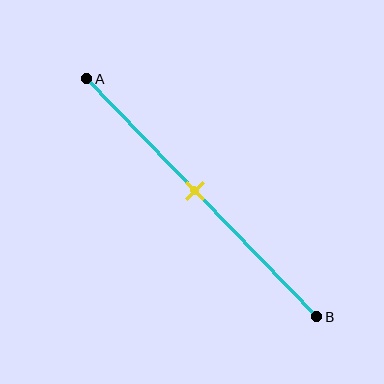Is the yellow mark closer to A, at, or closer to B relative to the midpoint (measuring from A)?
The yellow mark is approximately at the midpoint of segment AB.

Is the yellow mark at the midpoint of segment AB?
Yes, the mark is approximately at the midpoint.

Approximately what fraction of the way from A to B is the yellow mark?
The yellow mark is approximately 45% of the way from A to B.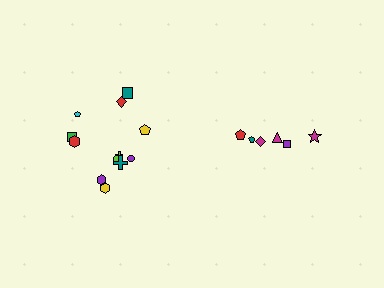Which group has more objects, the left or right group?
The left group.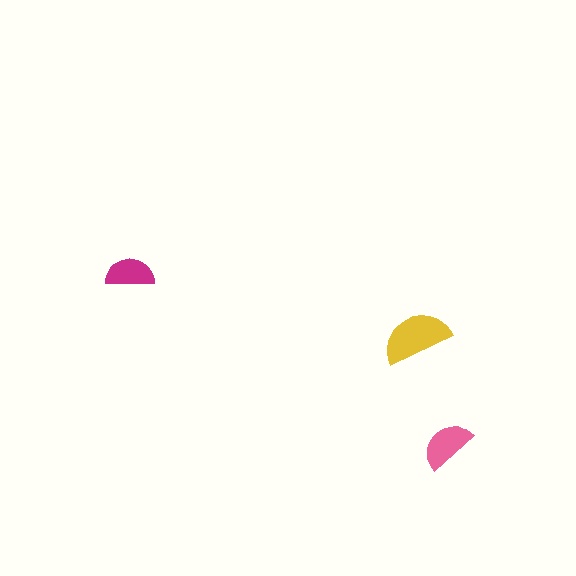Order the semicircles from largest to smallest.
the yellow one, the pink one, the magenta one.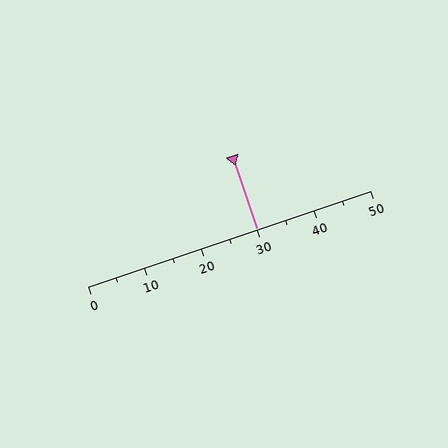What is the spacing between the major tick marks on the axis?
The major ticks are spaced 10 apart.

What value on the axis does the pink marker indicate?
The marker indicates approximately 30.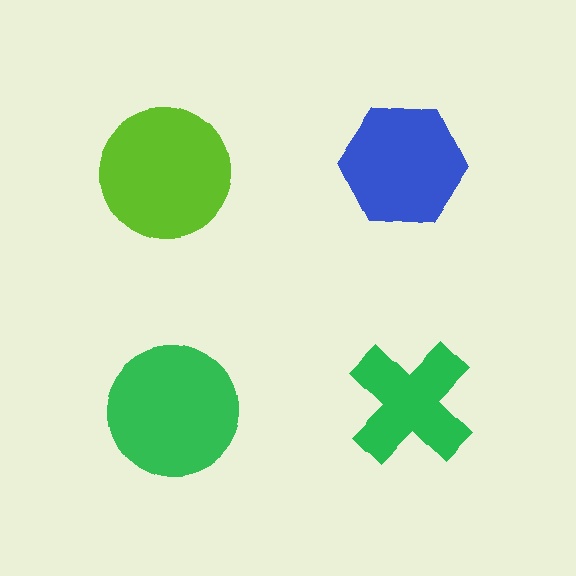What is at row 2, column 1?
A green circle.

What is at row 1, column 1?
A lime circle.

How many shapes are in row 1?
2 shapes.